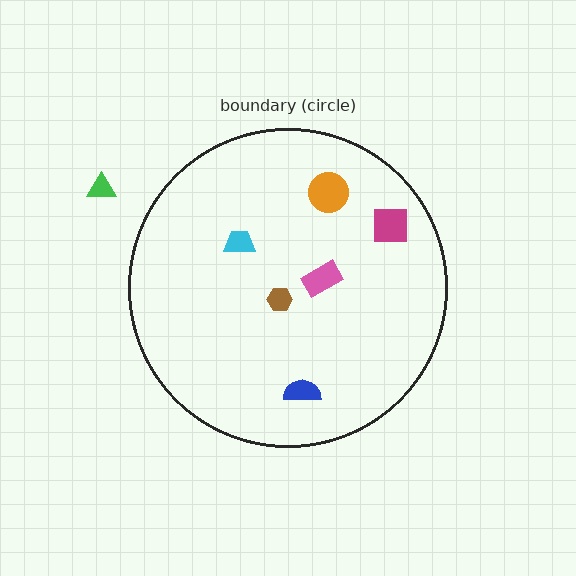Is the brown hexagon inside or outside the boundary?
Inside.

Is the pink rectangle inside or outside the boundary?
Inside.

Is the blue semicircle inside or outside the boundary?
Inside.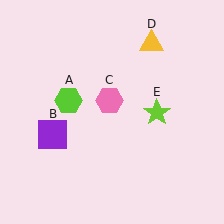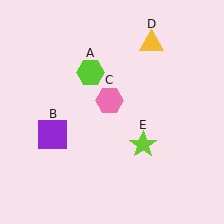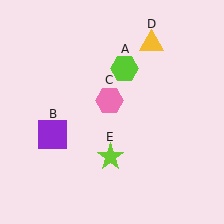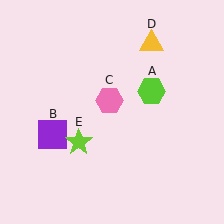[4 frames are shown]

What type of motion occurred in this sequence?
The lime hexagon (object A), lime star (object E) rotated clockwise around the center of the scene.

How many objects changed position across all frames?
2 objects changed position: lime hexagon (object A), lime star (object E).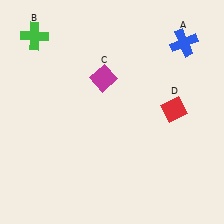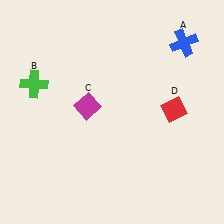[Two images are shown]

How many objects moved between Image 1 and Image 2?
2 objects moved between the two images.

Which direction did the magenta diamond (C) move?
The magenta diamond (C) moved down.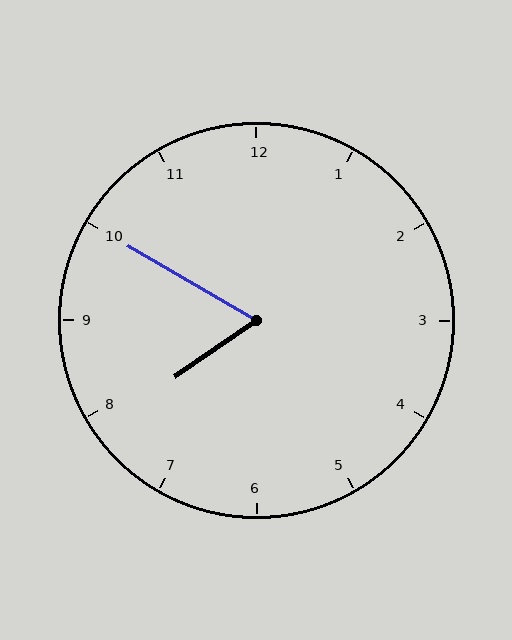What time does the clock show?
7:50.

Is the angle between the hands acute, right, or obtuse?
It is acute.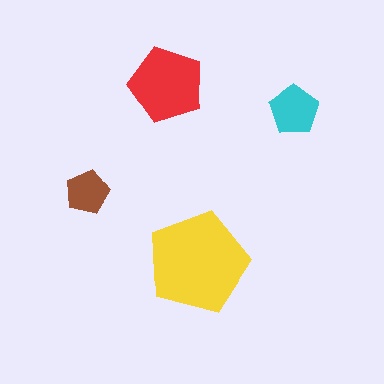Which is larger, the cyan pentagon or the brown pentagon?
The cyan one.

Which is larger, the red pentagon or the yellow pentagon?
The yellow one.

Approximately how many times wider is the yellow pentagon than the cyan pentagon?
About 2 times wider.